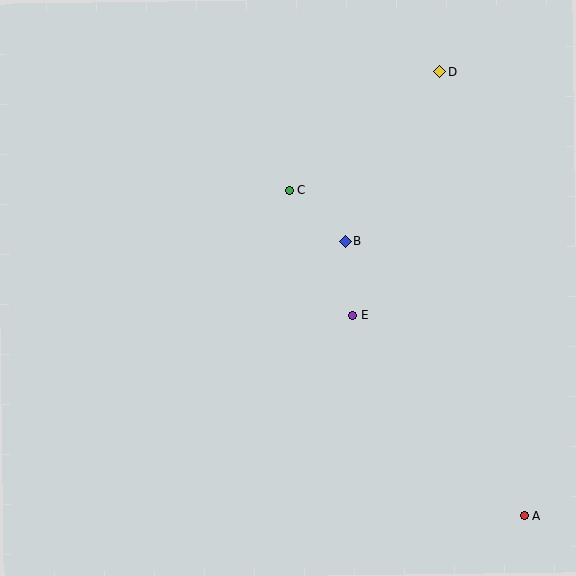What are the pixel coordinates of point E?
Point E is at (353, 315).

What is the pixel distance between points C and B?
The distance between C and B is 76 pixels.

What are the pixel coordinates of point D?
Point D is at (440, 72).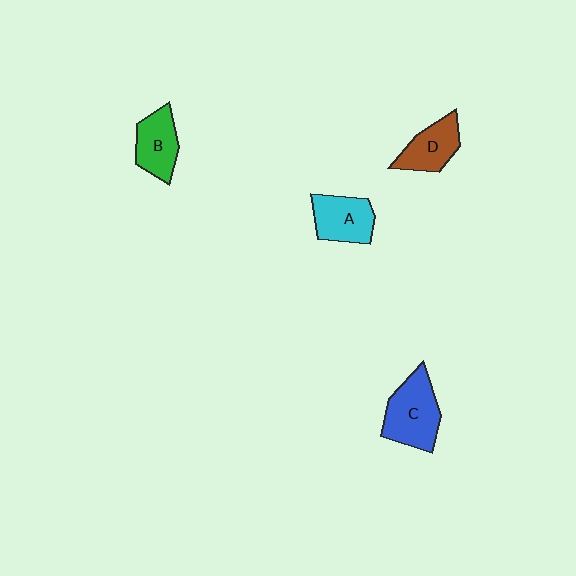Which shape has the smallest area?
Shape D (brown).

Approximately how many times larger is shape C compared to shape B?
Approximately 1.4 times.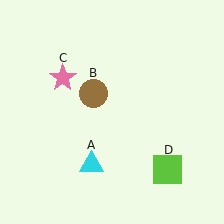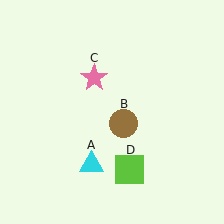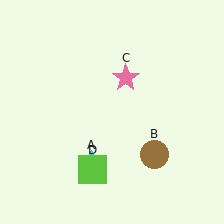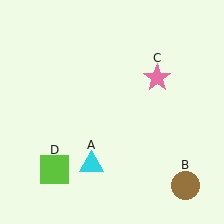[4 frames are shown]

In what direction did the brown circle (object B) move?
The brown circle (object B) moved down and to the right.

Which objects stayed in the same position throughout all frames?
Cyan triangle (object A) remained stationary.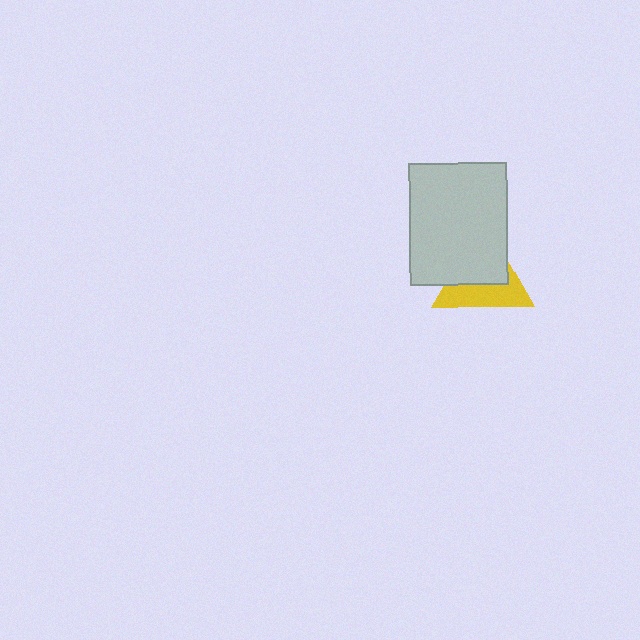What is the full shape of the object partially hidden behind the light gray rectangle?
The partially hidden object is a yellow triangle.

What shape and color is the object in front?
The object in front is a light gray rectangle.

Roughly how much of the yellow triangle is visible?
About half of it is visible (roughly 46%).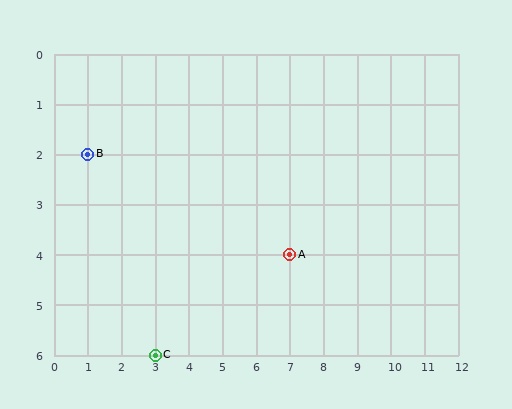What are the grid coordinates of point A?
Point A is at grid coordinates (7, 4).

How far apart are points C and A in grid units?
Points C and A are 4 columns and 2 rows apart (about 4.5 grid units diagonally).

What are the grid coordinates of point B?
Point B is at grid coordinates (1, 2).